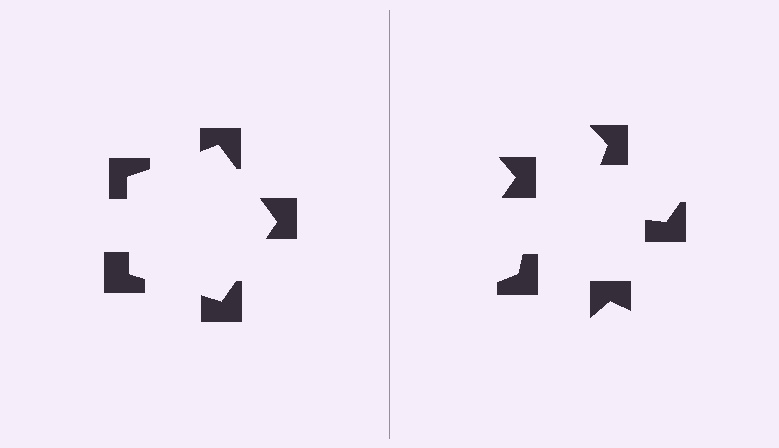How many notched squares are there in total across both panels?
10 — 5 on each side.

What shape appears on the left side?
An illusory pentagon.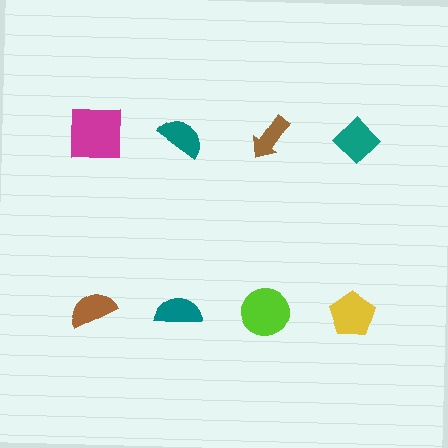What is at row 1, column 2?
A teal semicircle.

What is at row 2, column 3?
A lime circle.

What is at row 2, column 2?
A teal semicircle.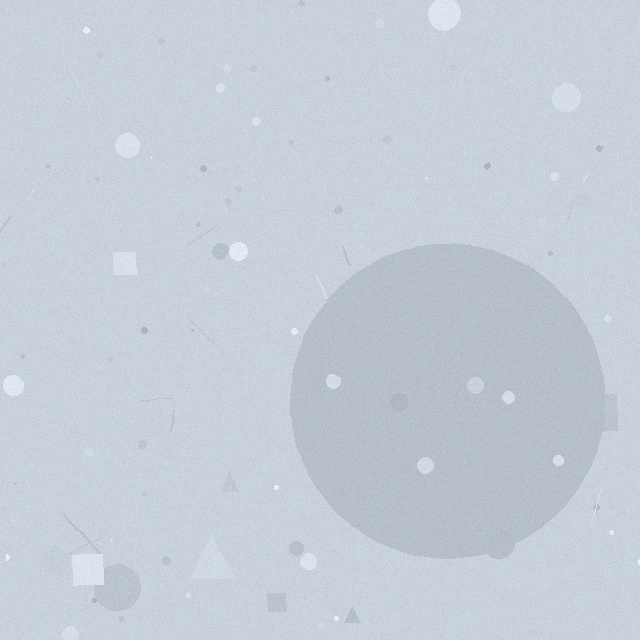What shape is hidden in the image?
A circle is hidden in the image.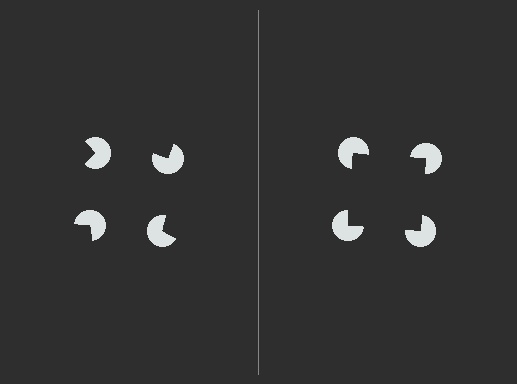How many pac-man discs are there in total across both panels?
8 — 4 on each side.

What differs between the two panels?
The pac-man discs are positioned identically on both sides; only the wedge orientations differ. On the right they align to a square; on the left they are misaligned.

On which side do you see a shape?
An illusory square appears on the right side. On the left side the wedge cuts are rotated, so no coherent shape forms.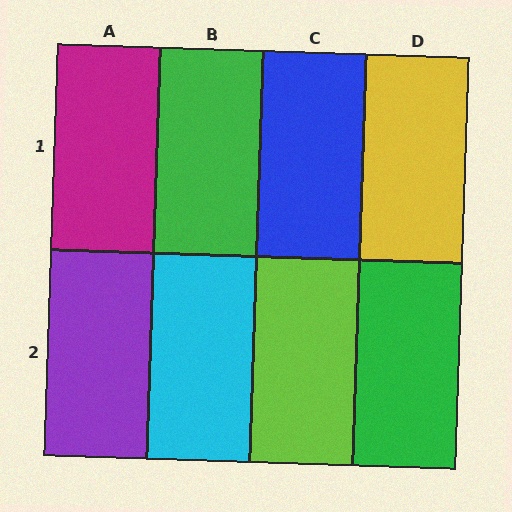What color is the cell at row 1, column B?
Green.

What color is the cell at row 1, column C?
Blue.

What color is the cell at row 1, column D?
Yellow.